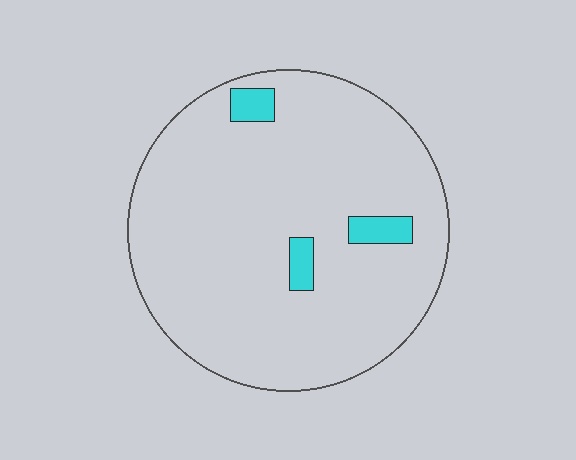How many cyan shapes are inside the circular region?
3.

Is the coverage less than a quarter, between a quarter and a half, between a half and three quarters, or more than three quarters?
Less than a quarter.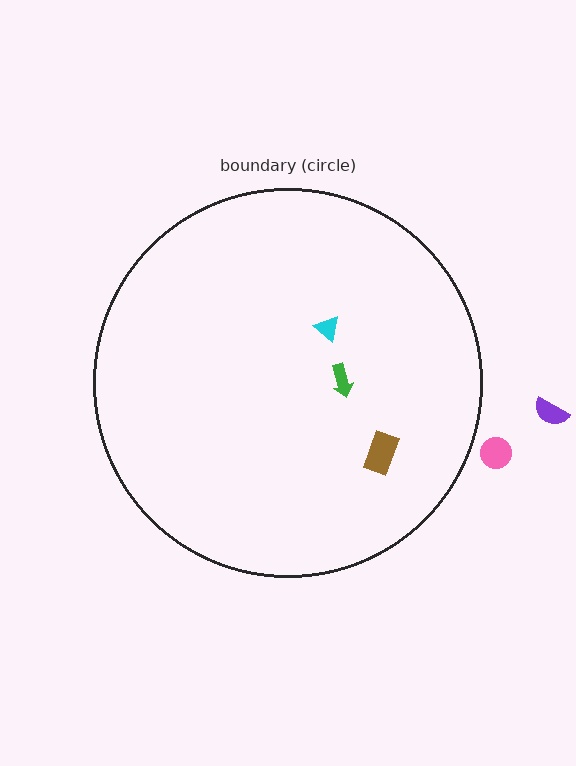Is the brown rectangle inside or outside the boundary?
Inside.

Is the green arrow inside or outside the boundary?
Inside.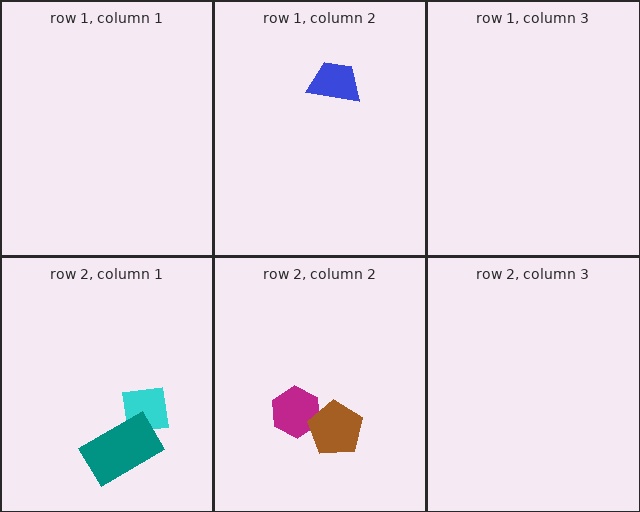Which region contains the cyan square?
The row 2, column 1 region.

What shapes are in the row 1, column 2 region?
The blue trapezoid.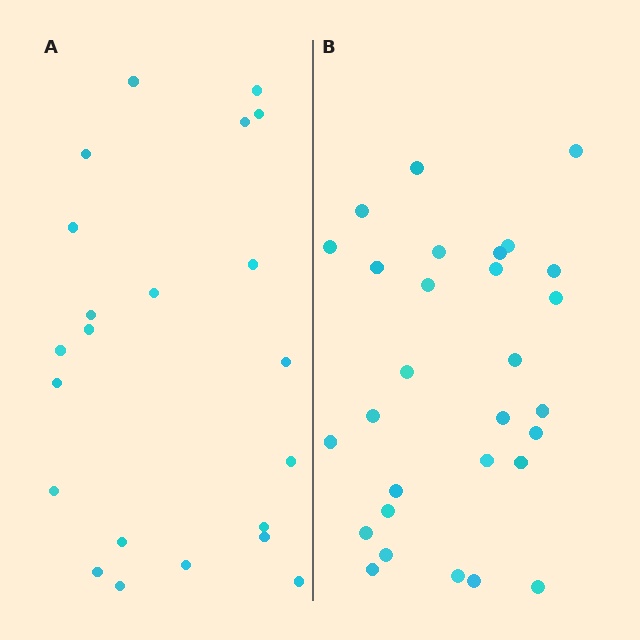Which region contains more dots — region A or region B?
Region B (the right region) has more dots.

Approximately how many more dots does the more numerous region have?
Region B has roughly 8 or so more dots than region A.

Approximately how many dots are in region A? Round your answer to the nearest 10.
About 20 dots. (The exact count is 22, which rounds to 20.)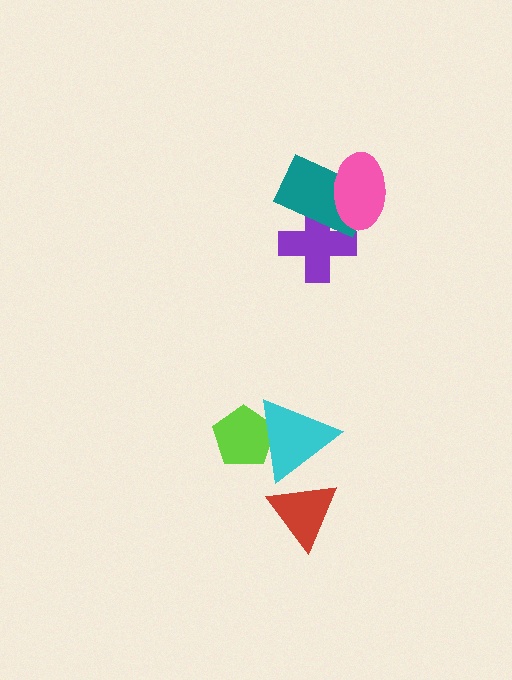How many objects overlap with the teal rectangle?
2 objects overlap with the teal rectangle.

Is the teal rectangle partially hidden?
Yes, it is partially covered by another shape.